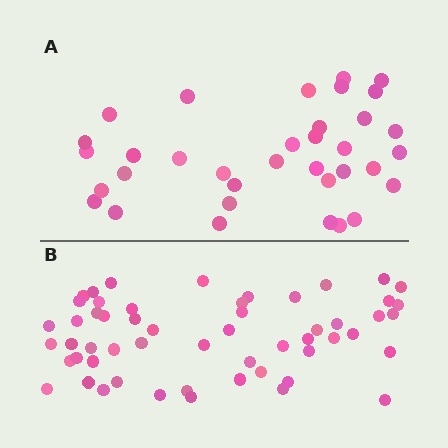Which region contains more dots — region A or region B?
Region B (the bottom region) has more dots.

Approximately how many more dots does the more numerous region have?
Region B has approximately 20 more dots than region A.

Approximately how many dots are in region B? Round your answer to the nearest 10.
About 60 dots. (The exact count is 55, which rounds to 60.)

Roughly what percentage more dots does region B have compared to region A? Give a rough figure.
About 55% more.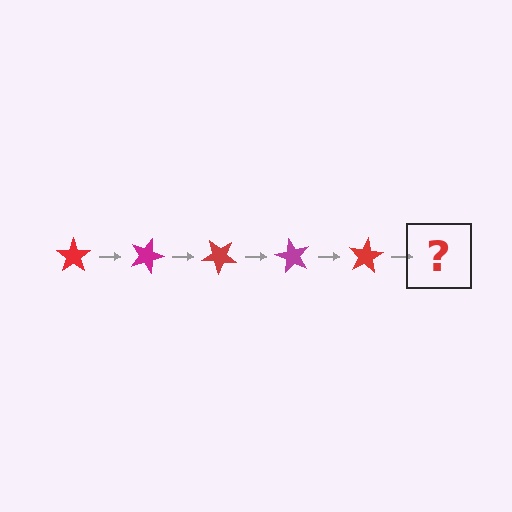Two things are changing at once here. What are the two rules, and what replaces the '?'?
The two rules are that it rotates 20 degrees each step and the color cycles through red and magenta. The '?' should be a magenta star, rotated 100 degrees from the start.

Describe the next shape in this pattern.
It should be a magenta star, rotated 100 degrees from the start.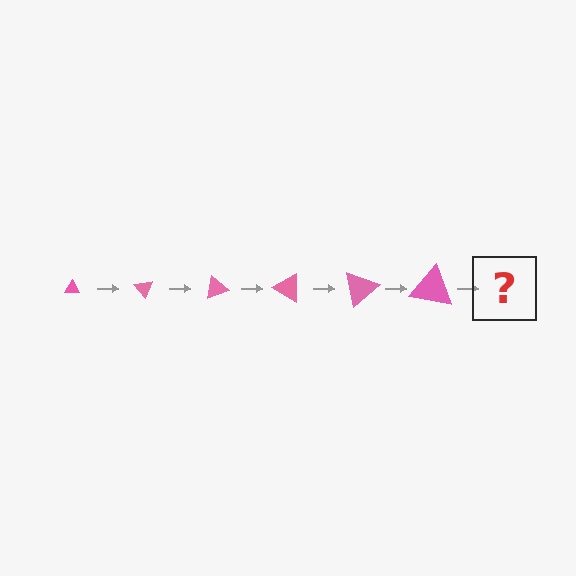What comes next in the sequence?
The next element should be a triangle, larger than the previous one and rotated 300 degrees from the start.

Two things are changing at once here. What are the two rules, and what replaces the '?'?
The two rules are that the triangle grows larger each step and it rotates 50 degrees each step. The '?' should be a triangle, larger than the previous one and rotated 300 degrees from the start.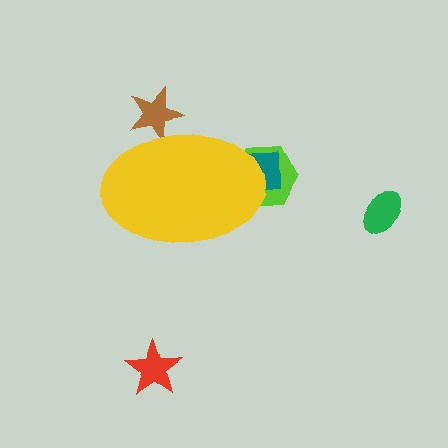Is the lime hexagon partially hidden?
Yes, the lime hexagon is partially hidden behind the yellow ellipse.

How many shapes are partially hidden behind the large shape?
3 shapes are partially hidden.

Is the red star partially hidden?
No, the red star is fully visible.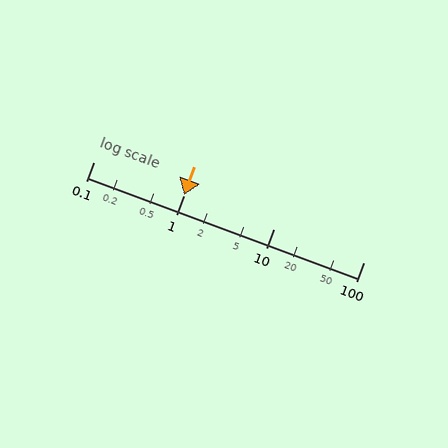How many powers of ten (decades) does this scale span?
The scale spans 3 decades, from 0.1 to 100.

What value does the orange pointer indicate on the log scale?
The pointer indicates approximately 1.